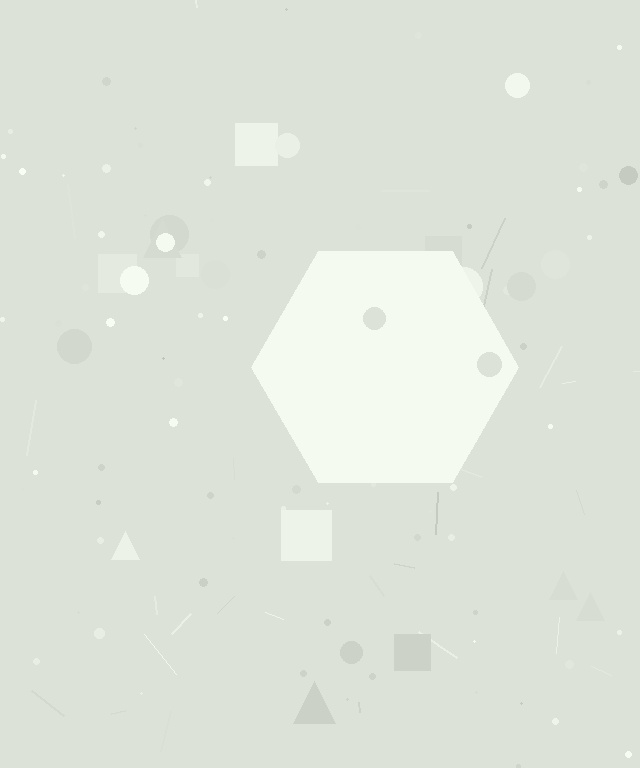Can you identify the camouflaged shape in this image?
The camouflaged shape is a hexagon.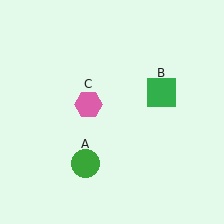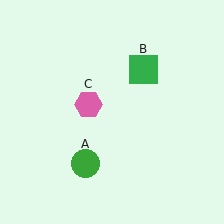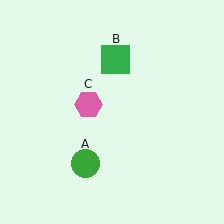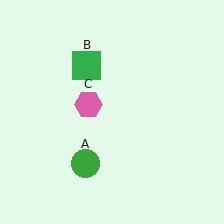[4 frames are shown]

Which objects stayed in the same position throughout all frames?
Green circle (object A) and pink hexagon (object C) remained stationary.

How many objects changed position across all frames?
1 object changed position: green square (object B).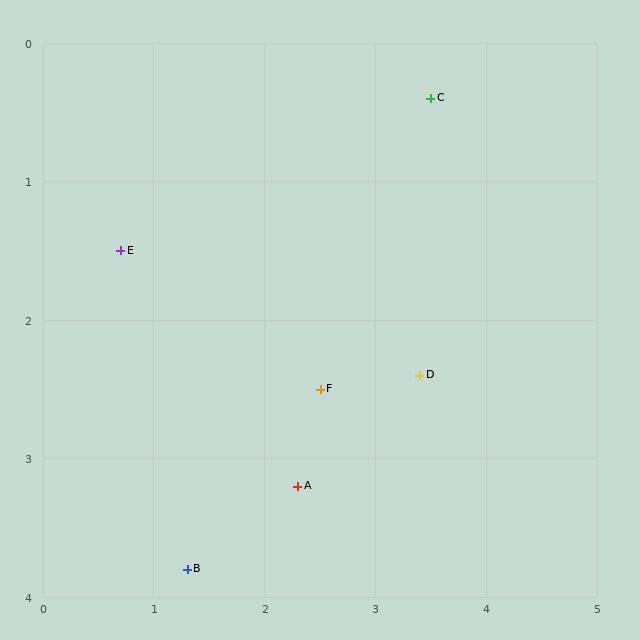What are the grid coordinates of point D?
Point D is at approximately (3.4, 2.4).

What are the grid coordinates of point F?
Point F is at approximately (2.5, 2.5).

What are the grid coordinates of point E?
Point E is at approximately (0.7, 1.5).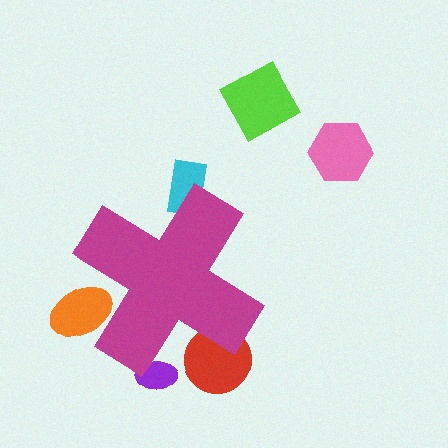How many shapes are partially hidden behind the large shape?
4 shapes are partially hidden.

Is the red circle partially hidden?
Yes, the red circle is partially hidden behind the magenta cross.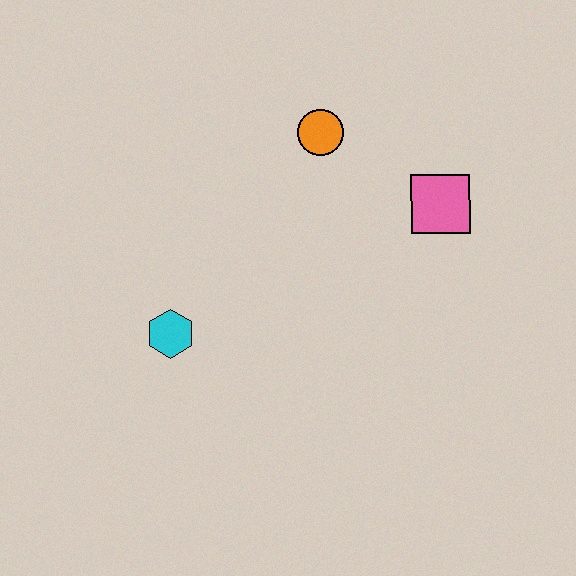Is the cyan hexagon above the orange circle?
No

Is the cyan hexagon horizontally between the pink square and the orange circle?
No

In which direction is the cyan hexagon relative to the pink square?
The cyan hexagon is to the left of the pink square.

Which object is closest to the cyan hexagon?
The orange circle is closest to the cyan hexagon.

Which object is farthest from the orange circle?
The cyan hexagon is farthest from the orange circle.